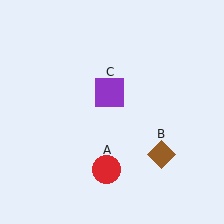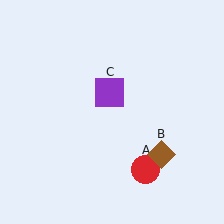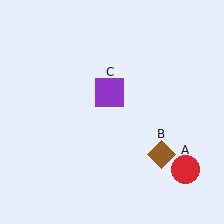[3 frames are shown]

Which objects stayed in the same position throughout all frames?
Brown diamond (object B) and purple square (object C) remained stationary.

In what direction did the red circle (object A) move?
The red circle (object A) moved right.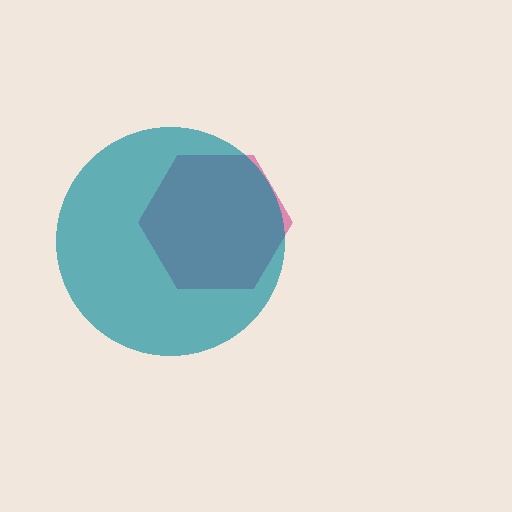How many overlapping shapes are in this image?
There are 2 overlapping shapes in the image.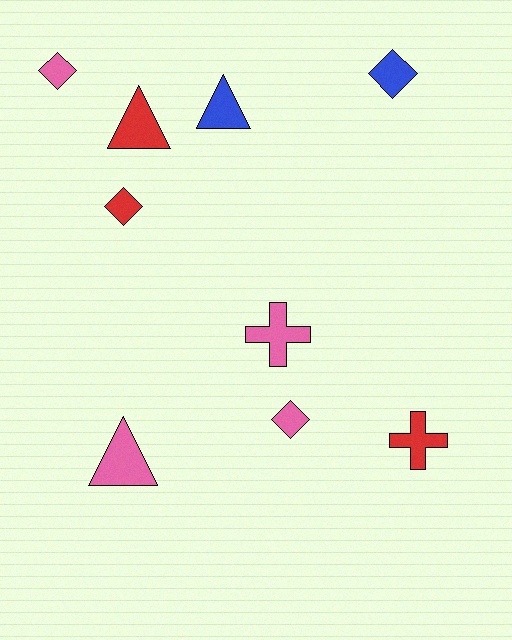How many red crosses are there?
There is 1 red cross.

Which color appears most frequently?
Pink, with 4 objects.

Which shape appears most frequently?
Diamond, with 4 objects.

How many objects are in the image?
There are 9 objects.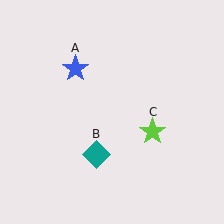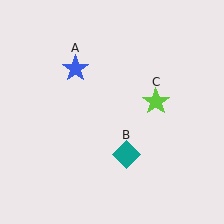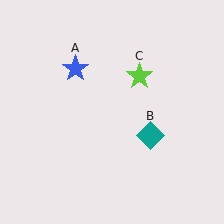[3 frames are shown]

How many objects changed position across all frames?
2 objects changed position: teal diamond (object B), lime star (object C).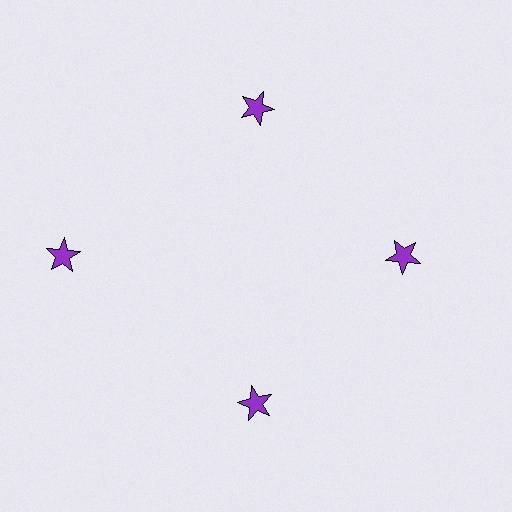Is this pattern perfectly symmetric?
No. The 4 purple stars are arranged in a ring, but one element near the 9 o'clock position is pushed outward from the center, breaking the 4-fold rotational symmetry.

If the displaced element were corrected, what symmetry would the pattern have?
It would have 4-fold rotational symmetry — the pattern would map onto itself every 90 degrees.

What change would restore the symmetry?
The symmetry would be restored by moving it inward, back onto the ring so that all 4 stars sit at equal angles and equal distance from the center.